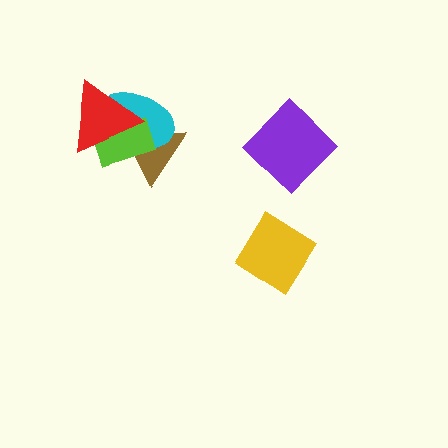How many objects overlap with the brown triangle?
3 objects overlap with the brown triangle.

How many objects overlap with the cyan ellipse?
3 objects overlap with the cyan ellipse.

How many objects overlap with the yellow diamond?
0 objects overlap with the yellow diamond.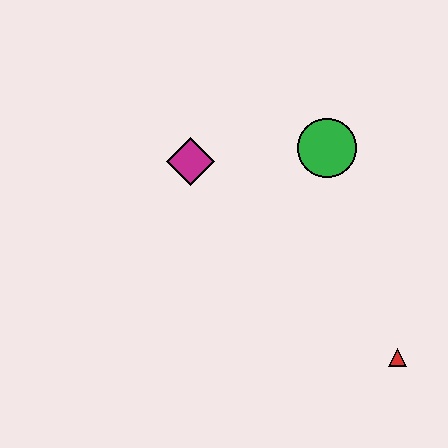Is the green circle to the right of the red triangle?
No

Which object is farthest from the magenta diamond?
The red triangle is farthest from the magenta diamond.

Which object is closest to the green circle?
The magenta diamond is closest to the green circle.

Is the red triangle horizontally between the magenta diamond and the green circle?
No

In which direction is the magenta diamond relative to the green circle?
The magenta diamond is to the left of the green circle.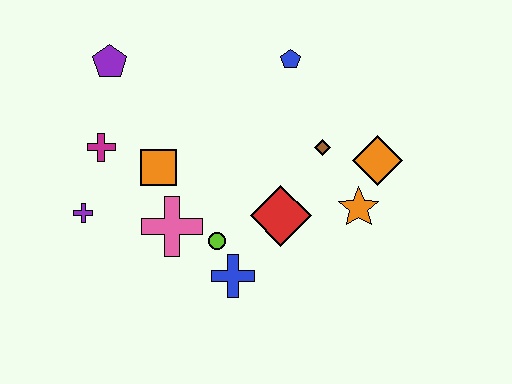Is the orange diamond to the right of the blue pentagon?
Yes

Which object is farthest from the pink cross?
The orange diamond is farthest from the pink cross.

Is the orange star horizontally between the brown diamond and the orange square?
No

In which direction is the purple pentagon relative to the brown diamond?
The purple pentagon is to the left of the brown diamond.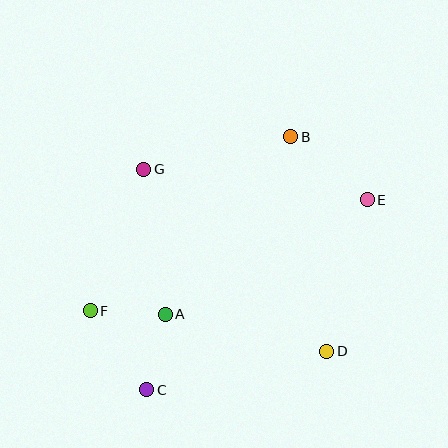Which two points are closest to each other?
Points A and F are closest to each other.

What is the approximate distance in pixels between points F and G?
The distance between F and G is approximately 151 pixels.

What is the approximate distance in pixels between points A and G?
The distance between A and G is approximately 147 pixels.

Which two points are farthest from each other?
Points E and F are farthest from each other.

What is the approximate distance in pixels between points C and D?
The distance between C and D is approximately 184 pixels.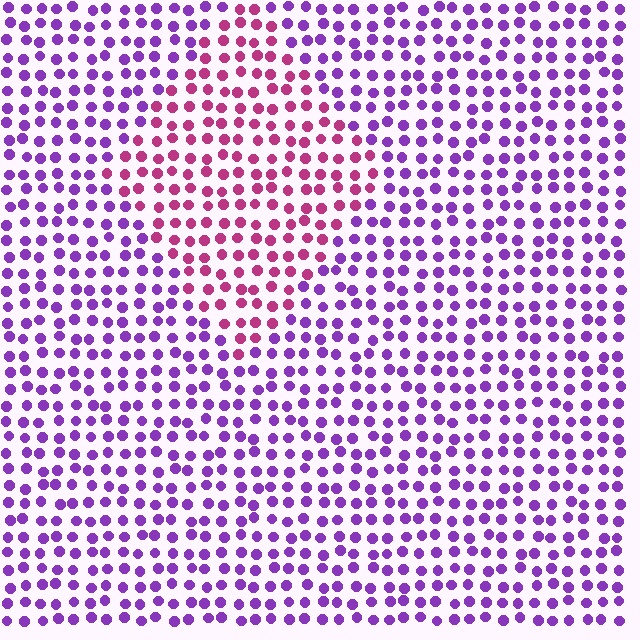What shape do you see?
I see a diamond.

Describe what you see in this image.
The image is filled with small purple elements in a uniform arrangement. A diamond-shaped region is visible where the elements are tinted to a slightly different hue, forming a subtle color boundary.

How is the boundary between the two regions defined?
The boundary is defined purely by a slight shift in hue (about 48 degrees). Spacing, size, and orientation are identical on both sides.